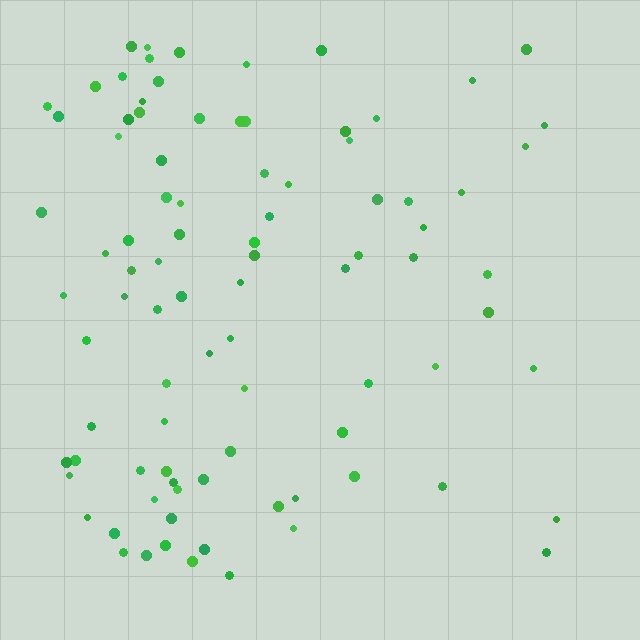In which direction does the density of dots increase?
From right to left, with the left side densest.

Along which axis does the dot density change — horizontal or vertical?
Horizontal.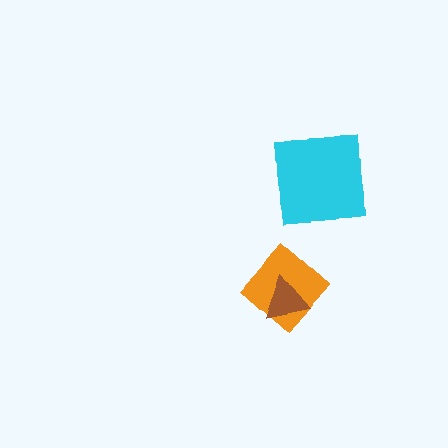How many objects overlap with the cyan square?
0 objects overlap with the cyan square.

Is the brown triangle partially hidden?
No, no other shape covers it.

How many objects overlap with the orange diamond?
1 object overlaps with the orange diamond.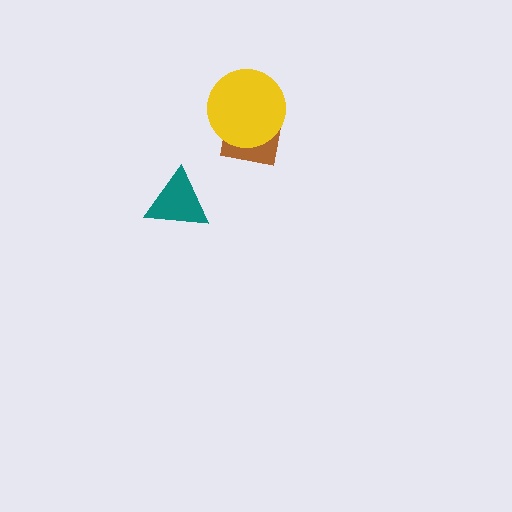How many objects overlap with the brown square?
1 object overlaps with the brown square.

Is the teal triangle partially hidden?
No, no other shape covers it.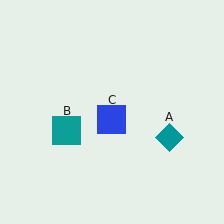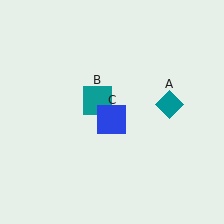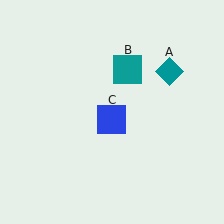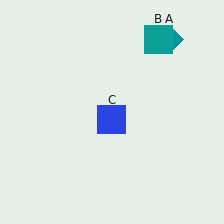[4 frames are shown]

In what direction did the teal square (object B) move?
The teal square (object B) moved up and to the right.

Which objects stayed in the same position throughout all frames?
Blue square (object C) remained stationary.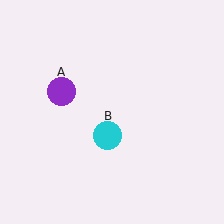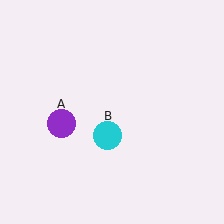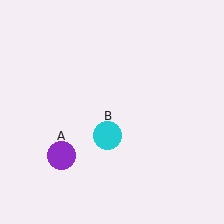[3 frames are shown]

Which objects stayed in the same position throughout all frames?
Cyan circle (object B) remained stationary.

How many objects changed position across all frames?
1 object changed position: purple circle (object A).